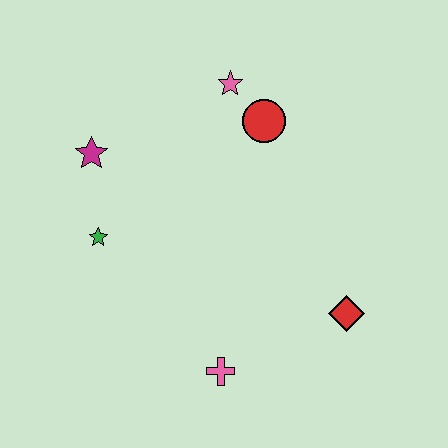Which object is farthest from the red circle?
The pink cross is farthest from the red circle.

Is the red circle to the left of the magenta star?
No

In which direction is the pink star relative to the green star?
The pink star is above the green star.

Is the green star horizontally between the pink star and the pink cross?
No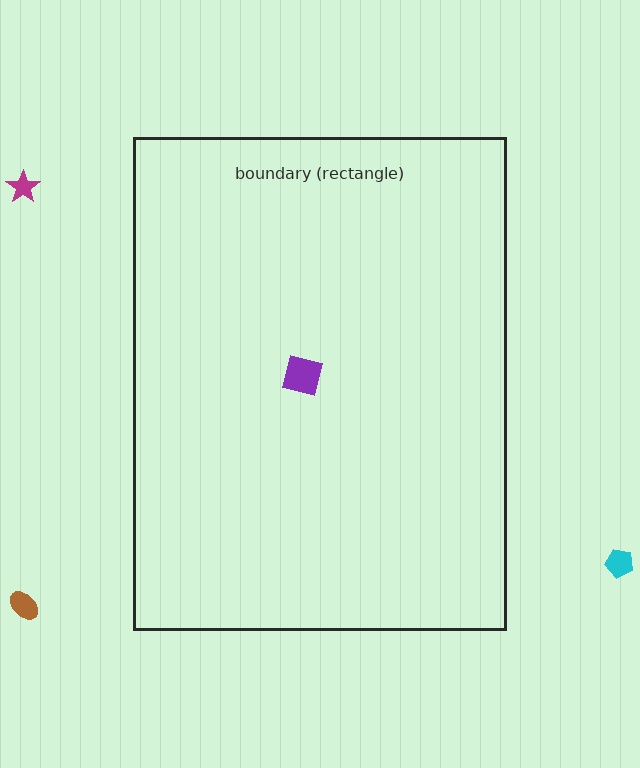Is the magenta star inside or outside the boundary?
Outside.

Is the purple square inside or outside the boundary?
Inside.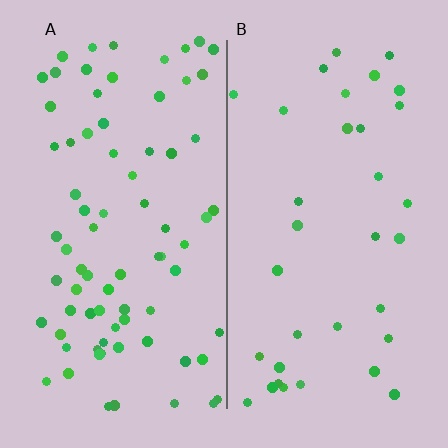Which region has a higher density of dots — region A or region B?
A (the left).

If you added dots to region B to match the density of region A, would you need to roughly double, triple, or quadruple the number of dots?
Approximately double.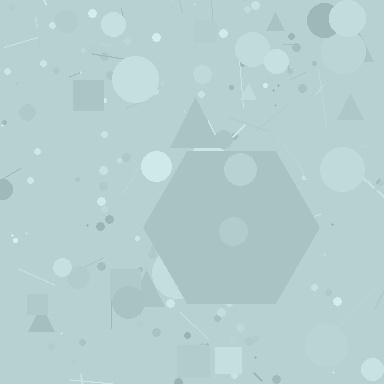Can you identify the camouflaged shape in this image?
The camouflaged shape is a hexagon.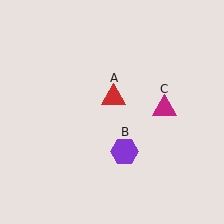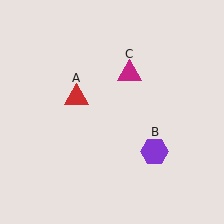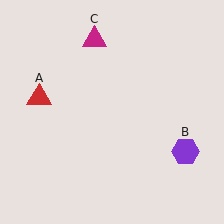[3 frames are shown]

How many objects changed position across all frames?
3 objects changed position: red triangle (object A), purple hexagon (object B), magenta triangle (object C).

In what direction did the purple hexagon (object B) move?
The purple hexagon (object B) moved right.